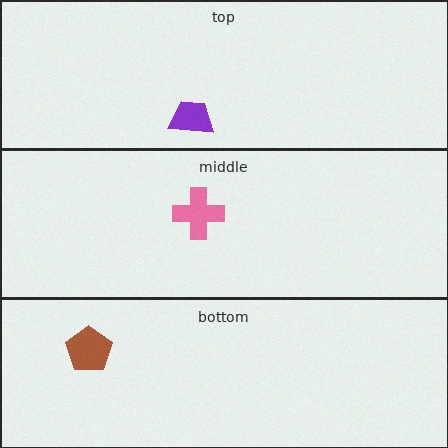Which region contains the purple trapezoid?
The top region.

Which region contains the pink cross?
The middle region.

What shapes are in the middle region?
The pink cross.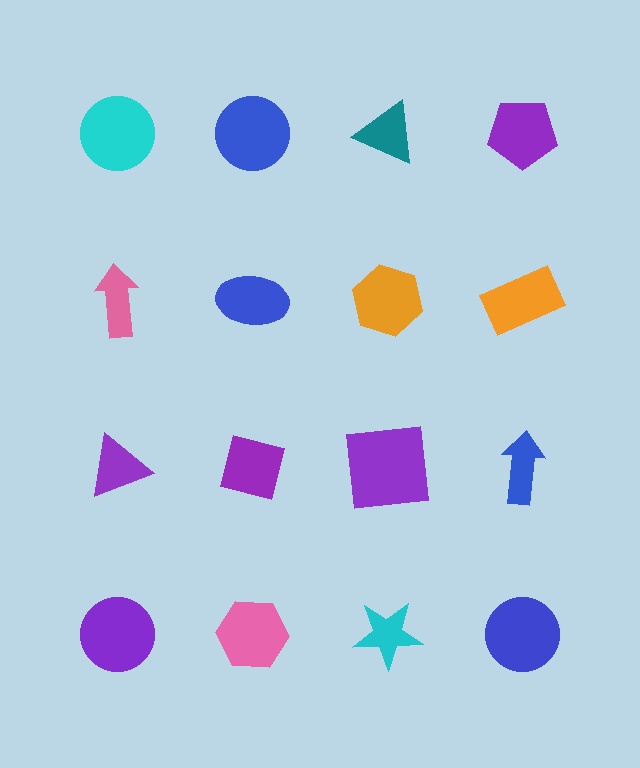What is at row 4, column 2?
A pink hexagon.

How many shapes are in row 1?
4 shapes.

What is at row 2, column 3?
An orange hexagon.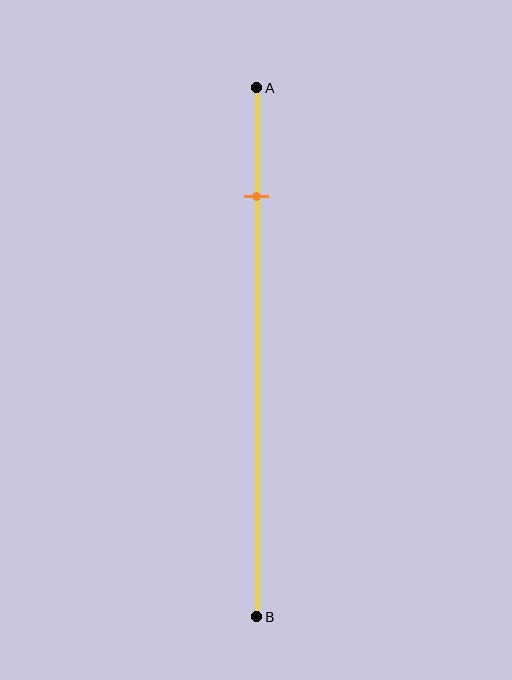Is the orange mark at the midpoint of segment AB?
No, the mark is at about 20% from A, not at the 50% midpoint.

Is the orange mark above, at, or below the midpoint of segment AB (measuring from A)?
The orange mark is above the midpoint of segment AB.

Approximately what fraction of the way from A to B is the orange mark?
The orange mark is approximately 20% of the way from A to B.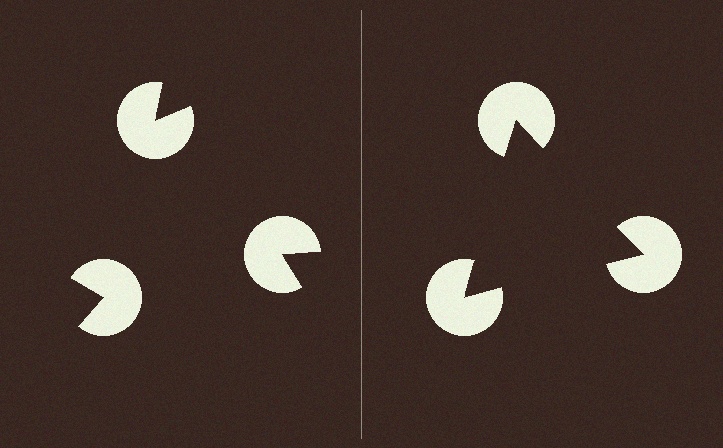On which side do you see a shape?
An illusory triangle appears on the right side. On the left side the wedge cuts are rotated, so no coherent shape forms.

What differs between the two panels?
The pac-man discs are positioned identically on both sides; only the wedge orientations differ. On the right they align to a triangle; on the left they are misaligned.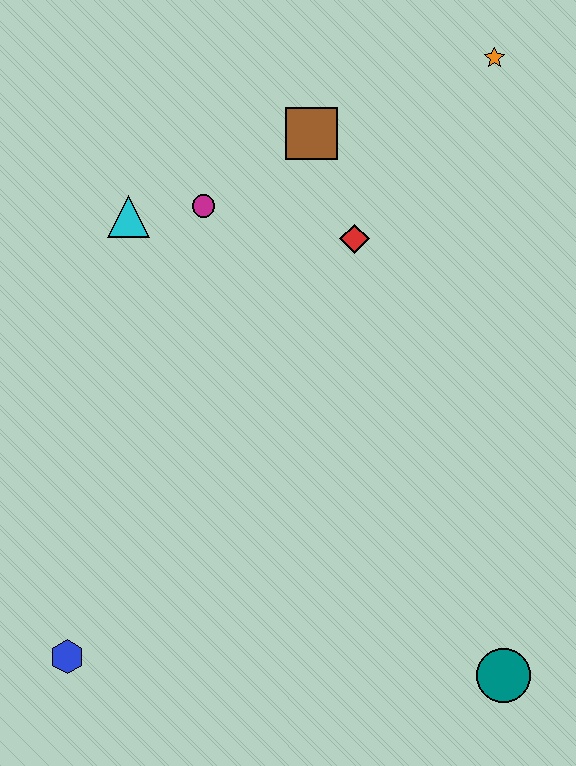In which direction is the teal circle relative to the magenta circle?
The teal circle is below the magenta circle.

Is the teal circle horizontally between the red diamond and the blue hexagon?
No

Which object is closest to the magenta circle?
The cyan triangle is closest to the magenta circle.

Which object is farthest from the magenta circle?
The teal circle is farthest from the magenta circle.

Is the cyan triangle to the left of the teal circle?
Yes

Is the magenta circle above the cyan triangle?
Yes